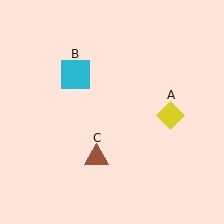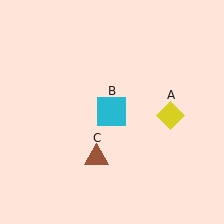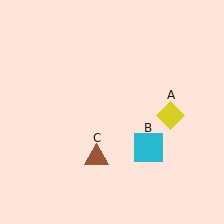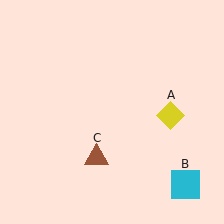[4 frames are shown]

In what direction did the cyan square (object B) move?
The cyan square (object B) moved down and to the right.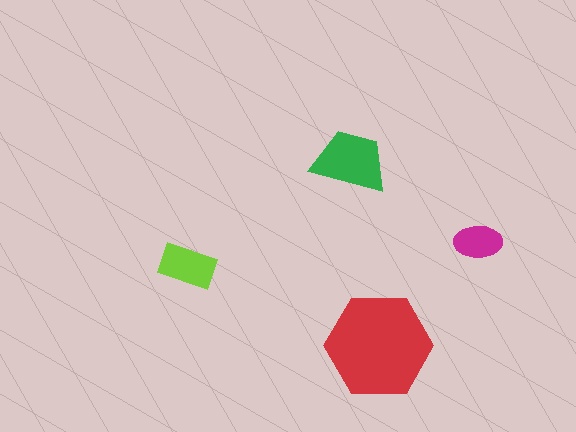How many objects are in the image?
There are 4 objects in the image.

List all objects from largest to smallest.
The red hexagon, the green trapezoid, the lime rectangle, the magenta ellipse.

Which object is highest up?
The green trapezoid is topmost.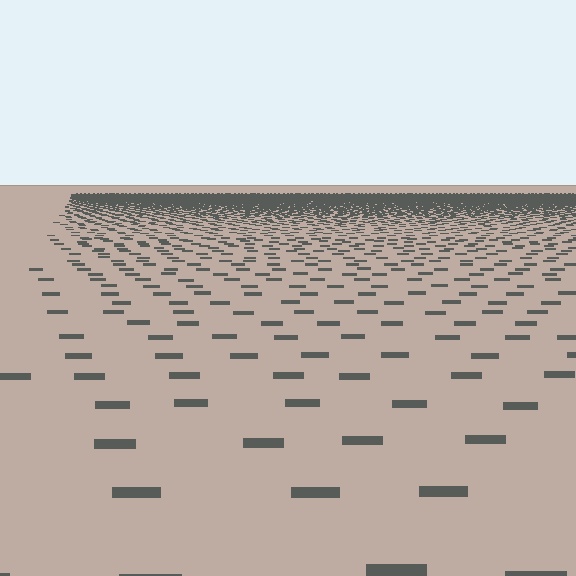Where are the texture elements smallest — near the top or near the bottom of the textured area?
Near the top.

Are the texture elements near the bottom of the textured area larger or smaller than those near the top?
Larger. Near the bottom, elements are closer to the viewer and appear at a bigger on-screen size.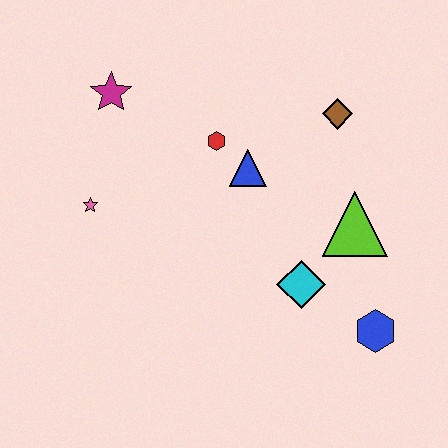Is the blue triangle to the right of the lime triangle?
No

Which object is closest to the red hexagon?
The blue triangle is closest to the red hexagon.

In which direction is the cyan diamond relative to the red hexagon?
The cyan diamond is below the red hexagon.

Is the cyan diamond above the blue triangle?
No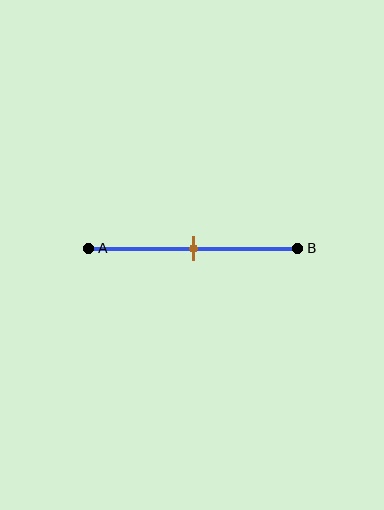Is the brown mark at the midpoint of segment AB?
Yes, the mark is approximately at the midpoint.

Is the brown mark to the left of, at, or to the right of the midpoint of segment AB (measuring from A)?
The brown mark is approximately at the midpoint of segment AB.